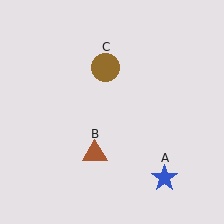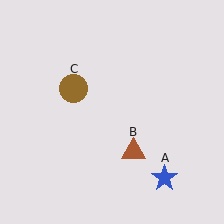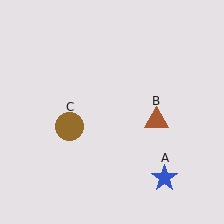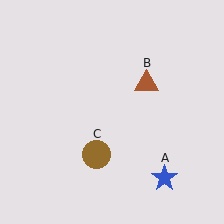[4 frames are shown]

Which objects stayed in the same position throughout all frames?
Blue star (object A) remained stationary.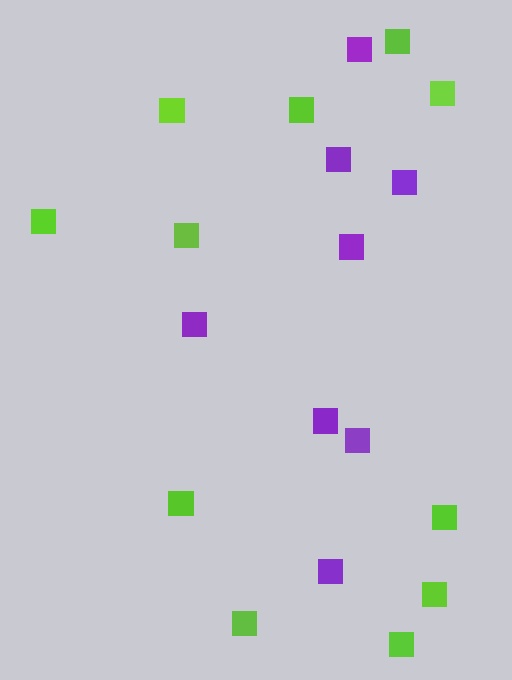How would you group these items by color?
There are 2 groups: one group of purple squares (8) and one group of lime squares (11).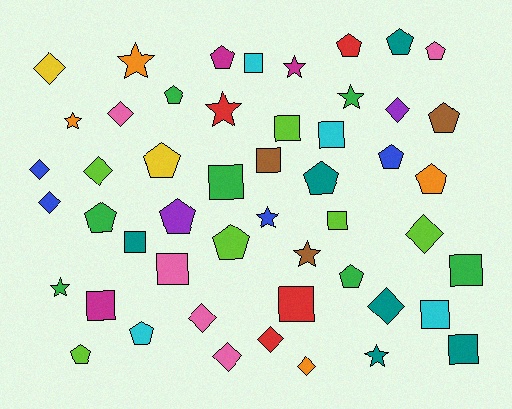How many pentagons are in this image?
There are 16 pentagons.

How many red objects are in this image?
There are 4 red objects.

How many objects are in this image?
There are 50 objects.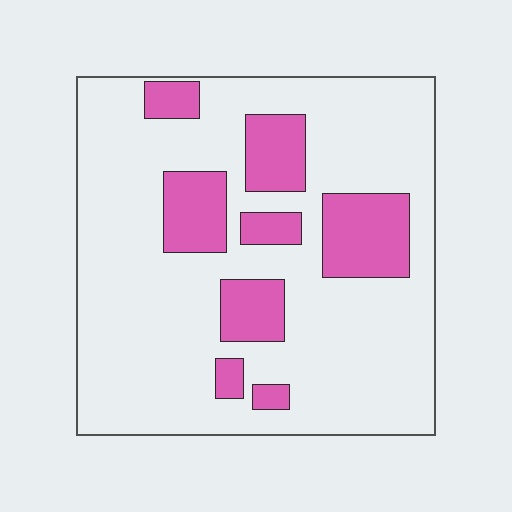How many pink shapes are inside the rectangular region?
8.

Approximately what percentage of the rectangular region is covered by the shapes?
Approximately 20%.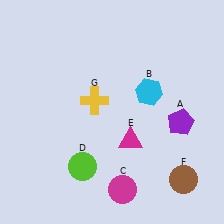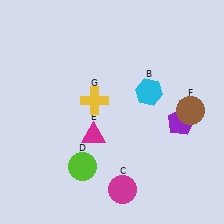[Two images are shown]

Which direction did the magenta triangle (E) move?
The magenta triangle (E) moved left.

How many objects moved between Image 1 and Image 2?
2 objects moved between the two images.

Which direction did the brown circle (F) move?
The brown circle (F) moved up.